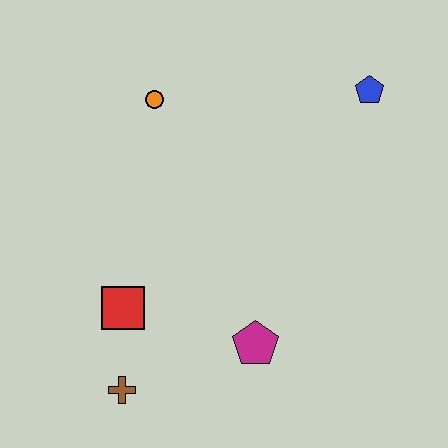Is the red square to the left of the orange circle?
Yes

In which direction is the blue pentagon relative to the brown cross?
The blue pentagon is above the brown cross.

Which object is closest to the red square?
The brown cross is closest to the red square.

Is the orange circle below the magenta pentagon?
No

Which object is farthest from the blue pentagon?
The brown cross is farthest from the blue pentagon.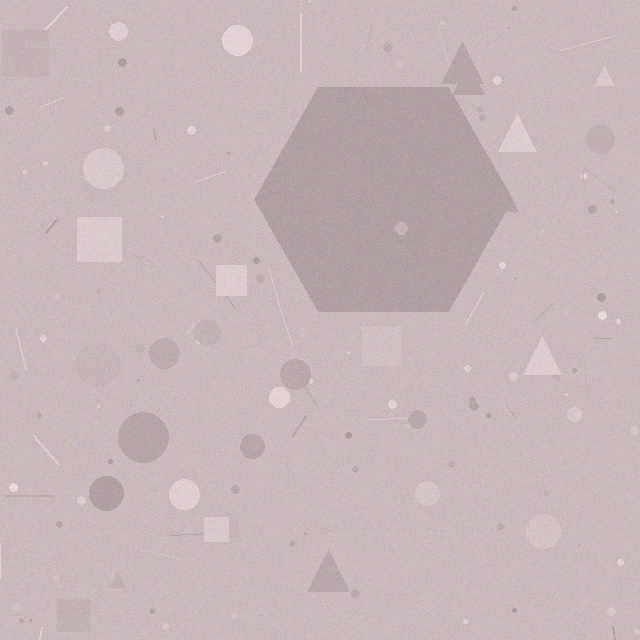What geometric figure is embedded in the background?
A hexagon is embedded in the background.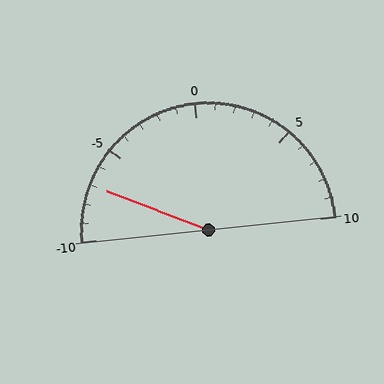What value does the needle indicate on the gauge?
The needle indicates approximately -7.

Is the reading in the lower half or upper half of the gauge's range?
The reading is in the lower half of the range (-10 to 10).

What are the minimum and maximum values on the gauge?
The gauge ranges from -10 to 10.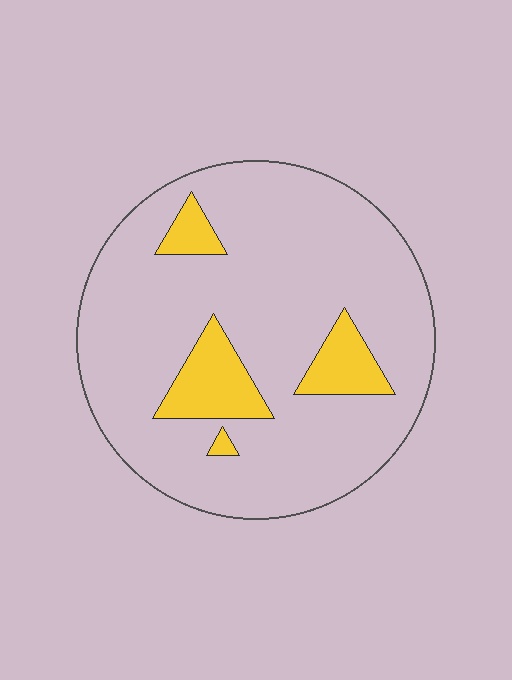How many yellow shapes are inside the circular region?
4.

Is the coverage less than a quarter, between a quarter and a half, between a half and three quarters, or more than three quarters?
Less than a quarter.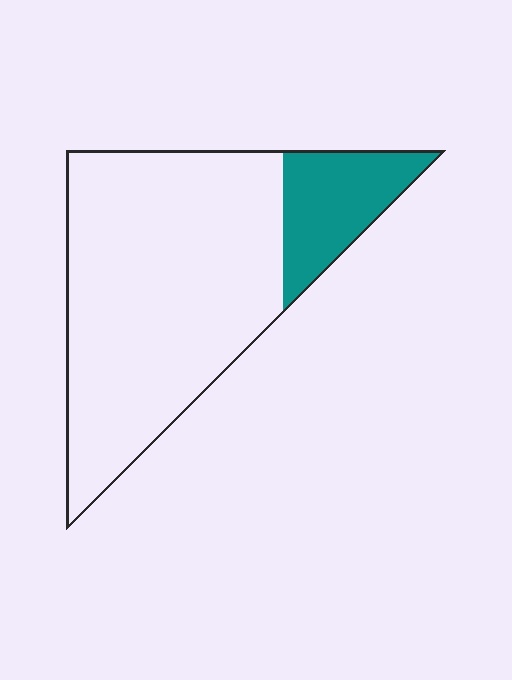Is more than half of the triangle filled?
No.